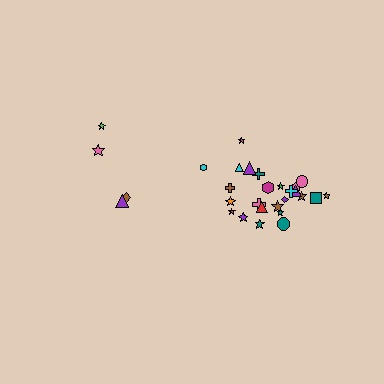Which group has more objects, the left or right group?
The right group.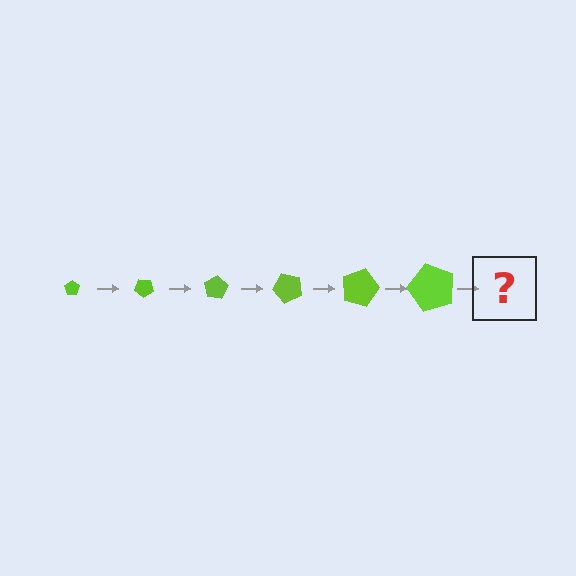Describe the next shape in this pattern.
It should be a pentagon, larger than the previous one and rotated 240 degrees from the start.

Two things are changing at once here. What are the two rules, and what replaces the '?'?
The two rules are that the pentagon grows larger each step and it rotates 40 degrees each step. The '?' should be a pentagon, larger than the previous one and rotated 240 degrees from the start.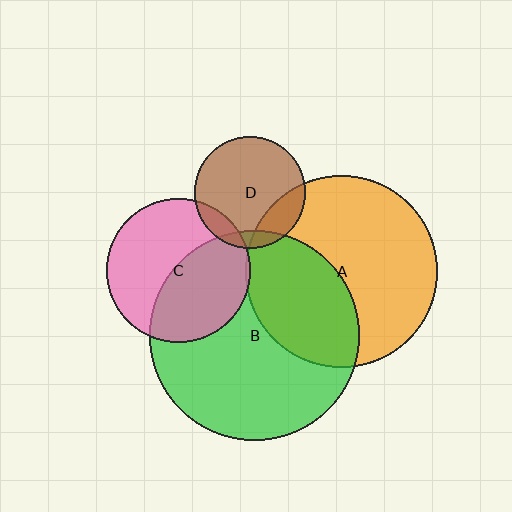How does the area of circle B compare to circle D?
Approximately 3.5 times.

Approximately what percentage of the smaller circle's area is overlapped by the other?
Approximately 45%.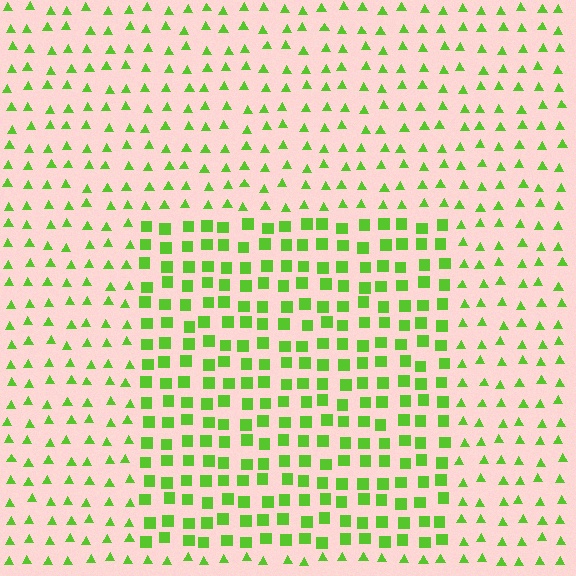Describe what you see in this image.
The image is filled with small lime elements arranged in a uniform grid. A rectangle-shaped region contains squares, while the surrounding area contains triangles. The boundary is defined purely by the change in element shape.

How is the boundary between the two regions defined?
The boundary is defined by a change in element shape: squares inside vs. triangles outside. All elements share the same color and spacing.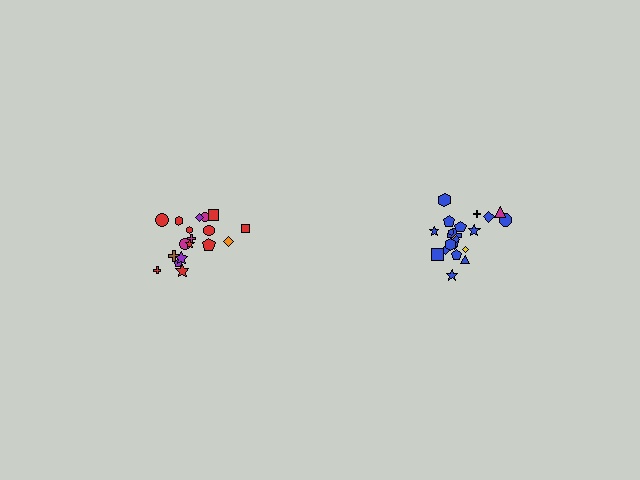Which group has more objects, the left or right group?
The right group.